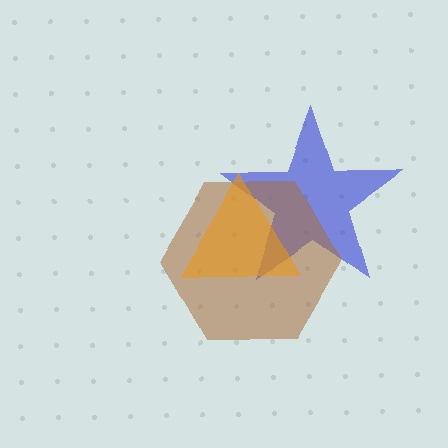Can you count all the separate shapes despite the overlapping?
Yes, there are 3 separate shapes.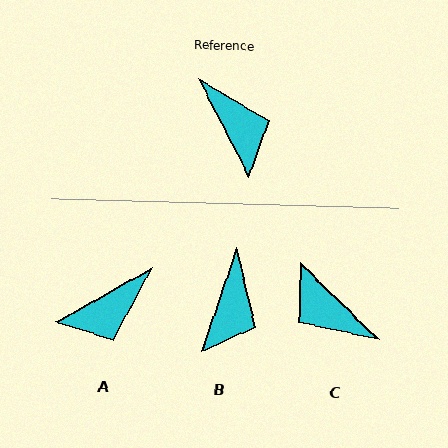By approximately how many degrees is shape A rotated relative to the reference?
Approximately 88 degrees clockwise.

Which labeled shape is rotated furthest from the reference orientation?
C, about 161 degrees away.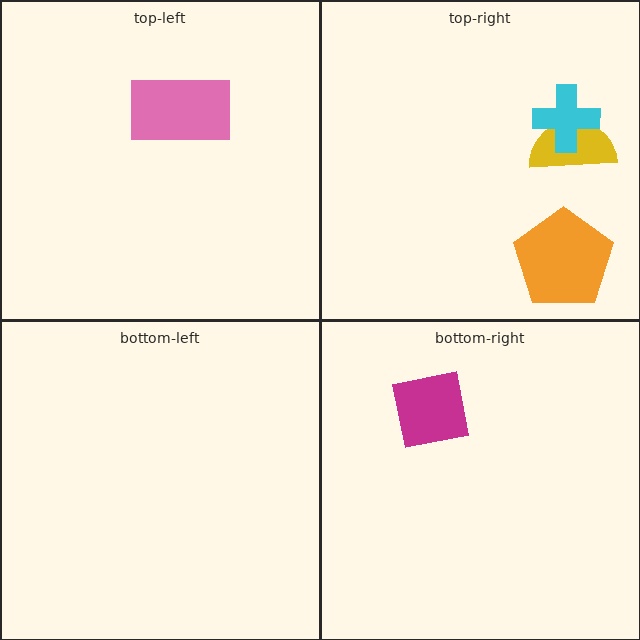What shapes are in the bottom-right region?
The magenta square.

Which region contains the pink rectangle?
The top-left region.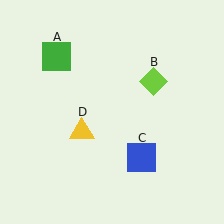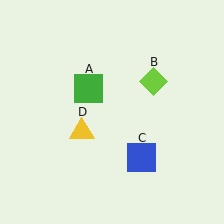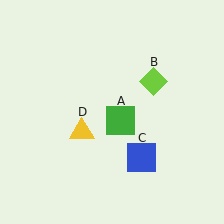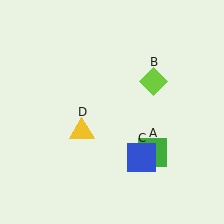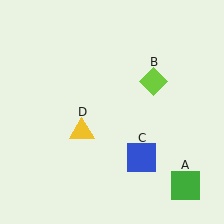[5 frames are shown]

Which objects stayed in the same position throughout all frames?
Lime diamond (object B) and blue square (object C) and yellow triangle (object D) remained stationary.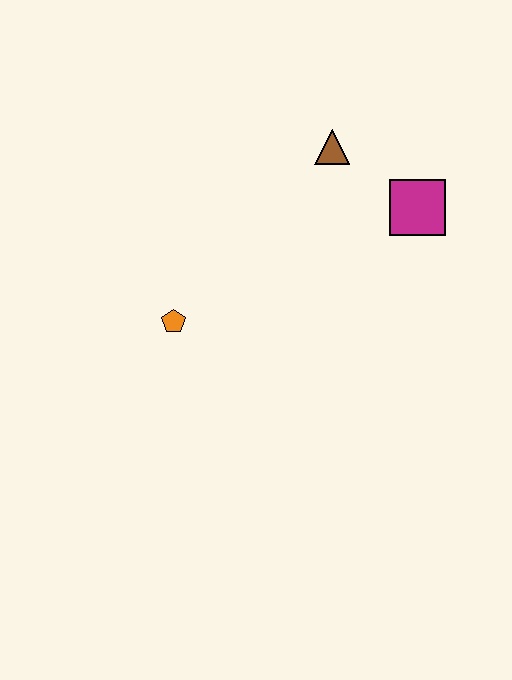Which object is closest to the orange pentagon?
The brown triangle is closest to the orange pentagon.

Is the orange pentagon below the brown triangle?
Yes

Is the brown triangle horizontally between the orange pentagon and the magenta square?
Yes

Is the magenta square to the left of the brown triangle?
No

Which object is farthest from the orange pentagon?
The magenta square is farthest from the orange pentagon.